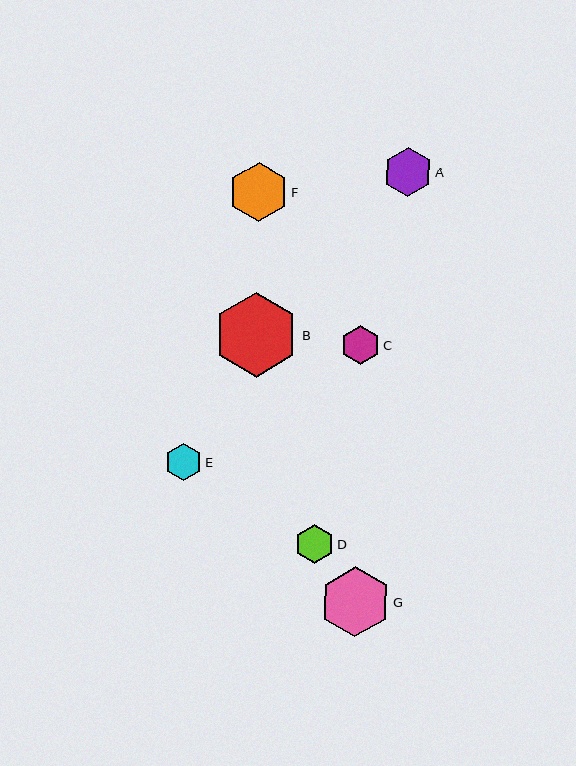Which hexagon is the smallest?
Hexagon E is the smallest with a size of approximately 37 pixels.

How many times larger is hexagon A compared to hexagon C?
Hexagon A is approximately 1.2 times the size of hexagon C.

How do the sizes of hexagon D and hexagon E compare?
Hexagon D and hexagon E are approximately the same size.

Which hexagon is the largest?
Hexagon B is the largest with a size of approximately 85 pixels.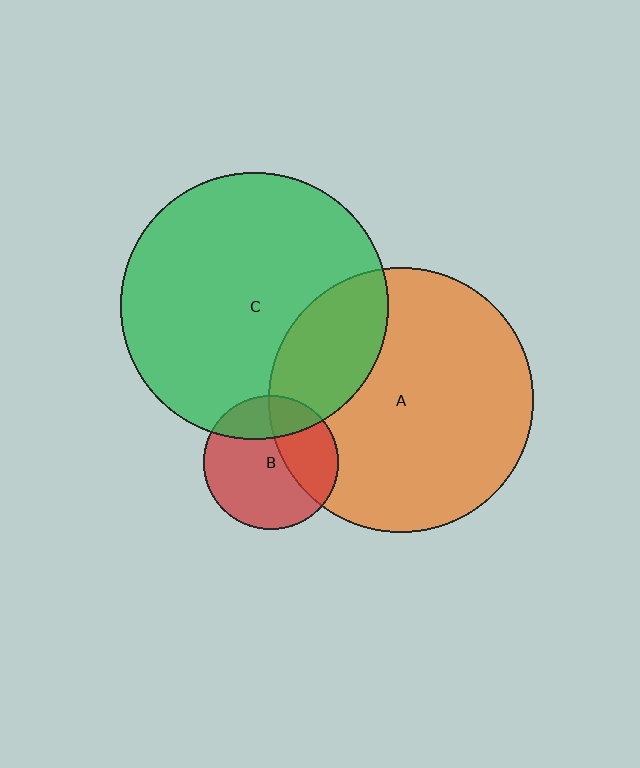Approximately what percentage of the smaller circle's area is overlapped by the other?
Approximately 25%.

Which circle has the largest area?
Circle C (green).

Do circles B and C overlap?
Yes.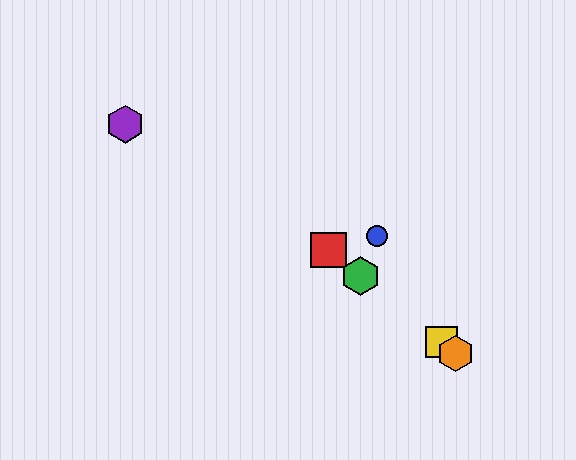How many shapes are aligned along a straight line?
4 shapes (the red square, the green hexagon, the yellow square, the orange hexagon) are aligned along a straight line.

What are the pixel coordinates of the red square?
The red square is at (329, 250).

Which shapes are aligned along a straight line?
The red square, the green hexagon, the yellow square, the orange hexagon are aligned along a straight line.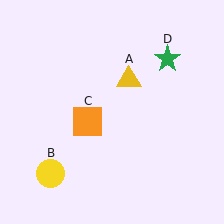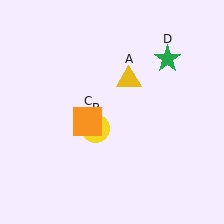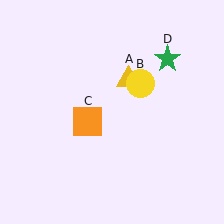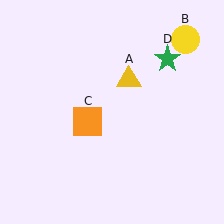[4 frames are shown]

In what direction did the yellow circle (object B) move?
The yellow circle (object B) moved up and to the right.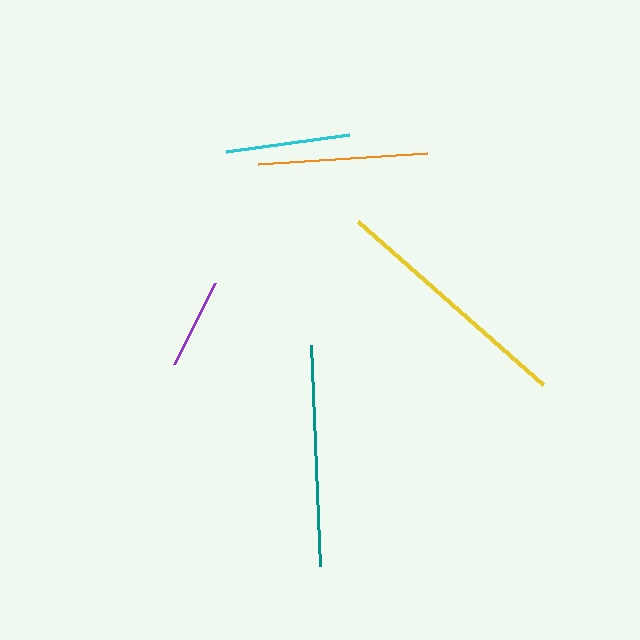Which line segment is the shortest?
The purple line is the shortest at approximately 90 pixels.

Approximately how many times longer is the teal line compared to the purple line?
The teal line is approximately 2.5 times the length of the purple line.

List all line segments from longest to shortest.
From longest to shortest: yellow, teal, orange, cyan, purple.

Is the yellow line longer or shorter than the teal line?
The yellow line is longer than the teal line.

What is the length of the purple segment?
The purple segment is approximately 90 pixels long.